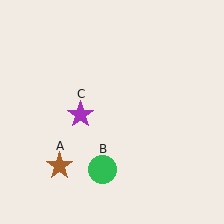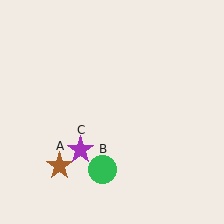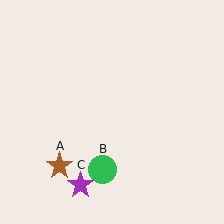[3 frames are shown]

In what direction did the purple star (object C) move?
The purple star (object C) moved down.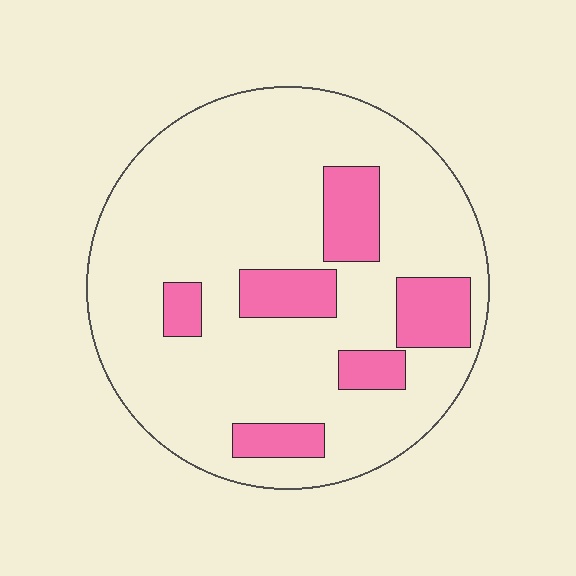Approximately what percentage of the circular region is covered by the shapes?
Approximately 20%.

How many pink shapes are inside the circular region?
6.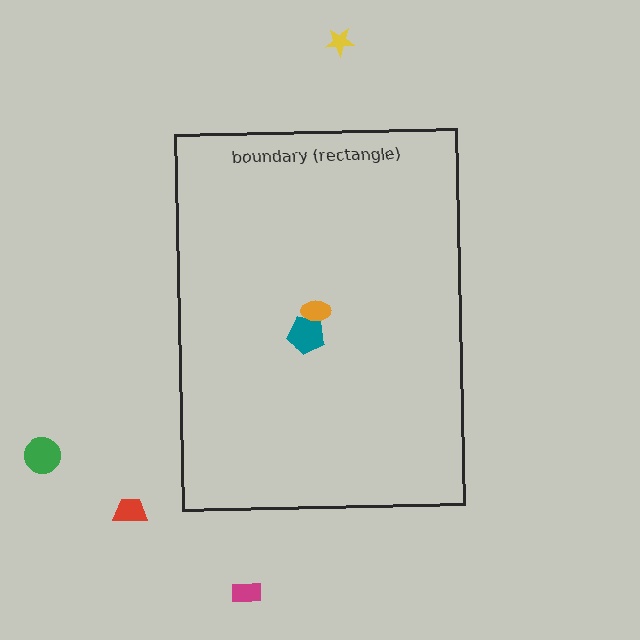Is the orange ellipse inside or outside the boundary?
Inside.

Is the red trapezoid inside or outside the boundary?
Outside.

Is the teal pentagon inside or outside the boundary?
Inside.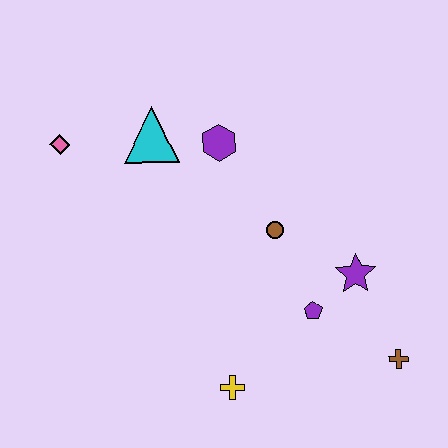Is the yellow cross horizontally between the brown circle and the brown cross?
No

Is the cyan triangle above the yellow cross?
Yes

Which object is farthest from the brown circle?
The pink diamond is farthest from the brown circle.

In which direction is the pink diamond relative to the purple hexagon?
The pink diamond is to the left of the purple hexagon.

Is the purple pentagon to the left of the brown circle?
No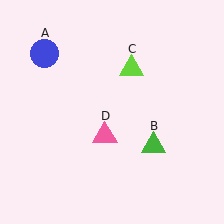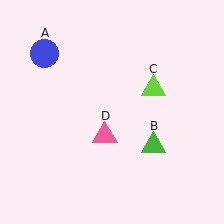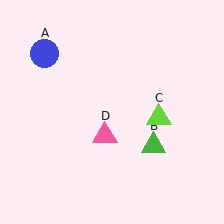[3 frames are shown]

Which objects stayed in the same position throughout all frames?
Blue circle (object A) and green triangle (object B) and pink triangle (object D) remained stationary.